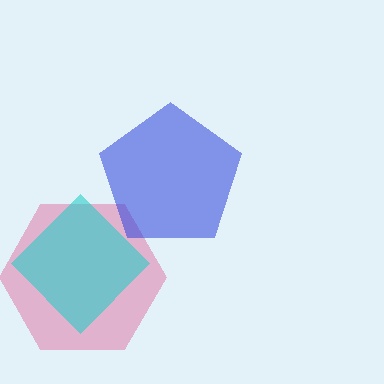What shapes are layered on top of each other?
The layered shapes are: a pink hexagon, a blue pentagon, a cyan diamond.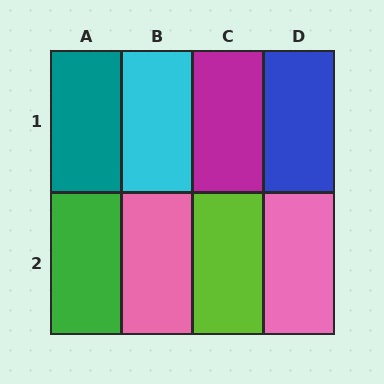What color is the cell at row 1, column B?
Cyan.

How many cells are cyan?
1 cell is cyan.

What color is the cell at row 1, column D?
Blue.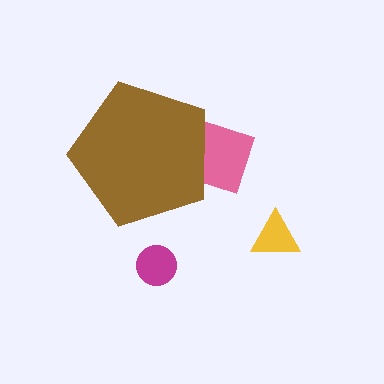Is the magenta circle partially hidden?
No, the magenta circle is fully visible.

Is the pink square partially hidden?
Yes, the pink square is partially hidden behind the brown pentagon.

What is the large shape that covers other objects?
A brown pentagon.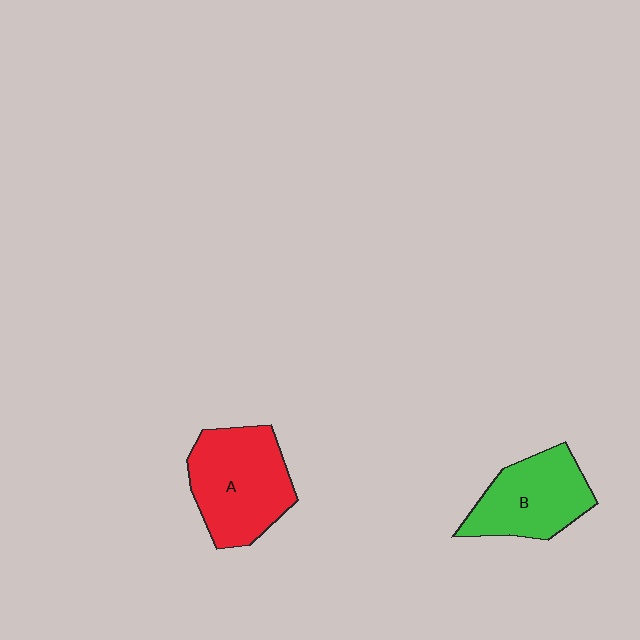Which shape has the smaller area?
Shape B (green).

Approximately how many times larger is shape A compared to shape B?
Approximately 1.2 times.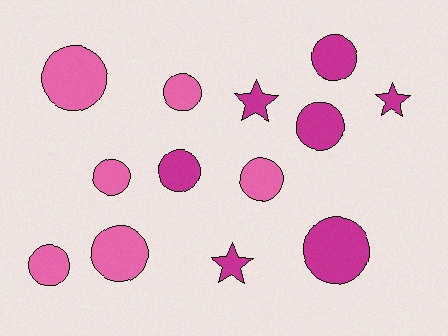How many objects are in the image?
There are 13 objects.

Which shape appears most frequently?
Circle, with 10 objects.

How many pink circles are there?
There are 6 pink circles.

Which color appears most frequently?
Magenta, with 7 objects.